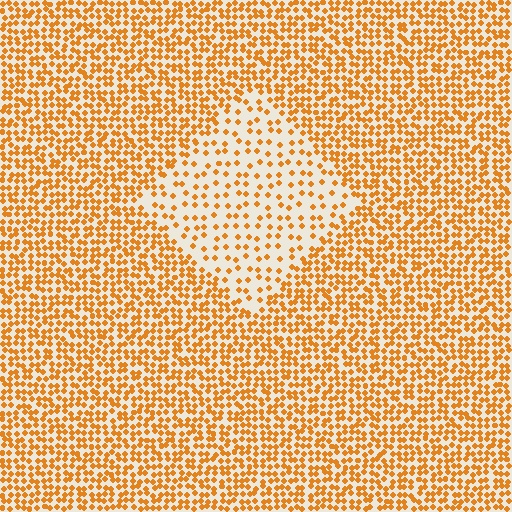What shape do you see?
I see a diamond.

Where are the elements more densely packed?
The elements are more densely packed outside the diamond boundary.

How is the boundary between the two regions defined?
The boundary is defined by a change in element density (approximately 2.4x ratio). All elements are the same color, size, and shape.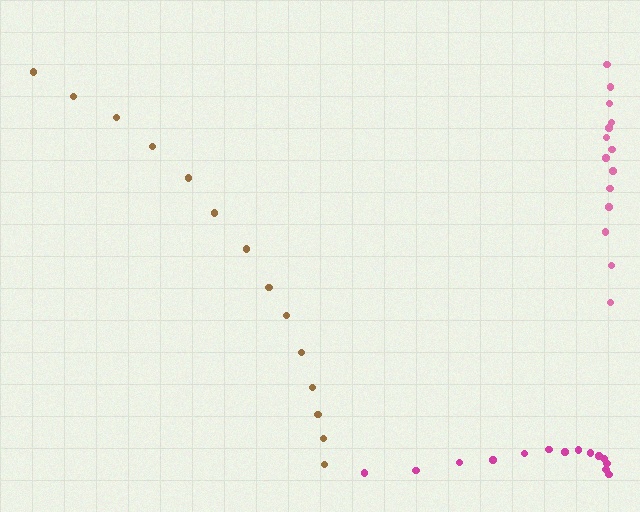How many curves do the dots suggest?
There are 3 distinct paths.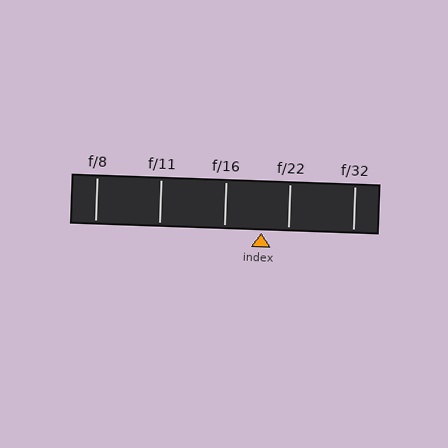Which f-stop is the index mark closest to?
The index mark is closest to f/22.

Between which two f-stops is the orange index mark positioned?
The index mark is between f/16 and f/22.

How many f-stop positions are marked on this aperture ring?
There are 5 f-stop positions marked.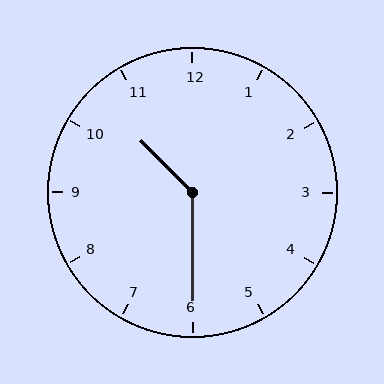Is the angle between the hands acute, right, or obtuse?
It is obtuse.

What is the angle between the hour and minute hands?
Approximately 135 degrees.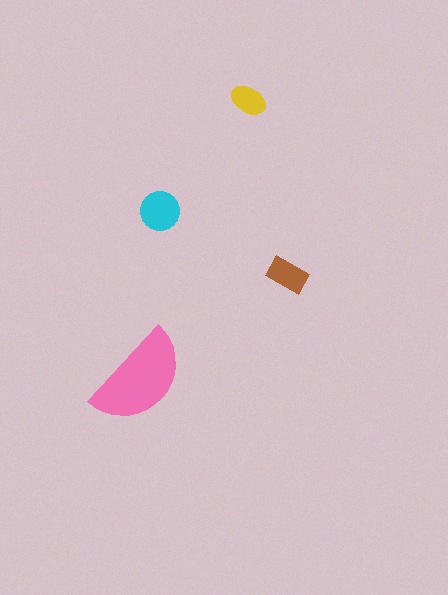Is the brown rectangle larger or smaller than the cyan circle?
Smaller.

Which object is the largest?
The pink semicircle.